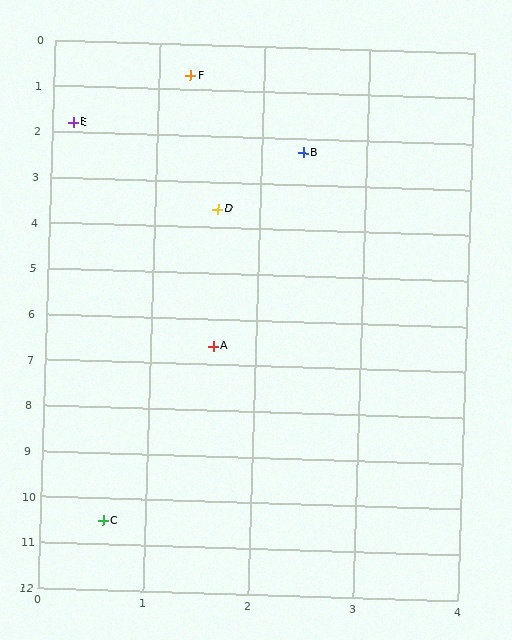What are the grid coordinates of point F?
Point F is at approximately (1.3, 0.7).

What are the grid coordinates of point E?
Point E is at approximately (0.2, 1.8).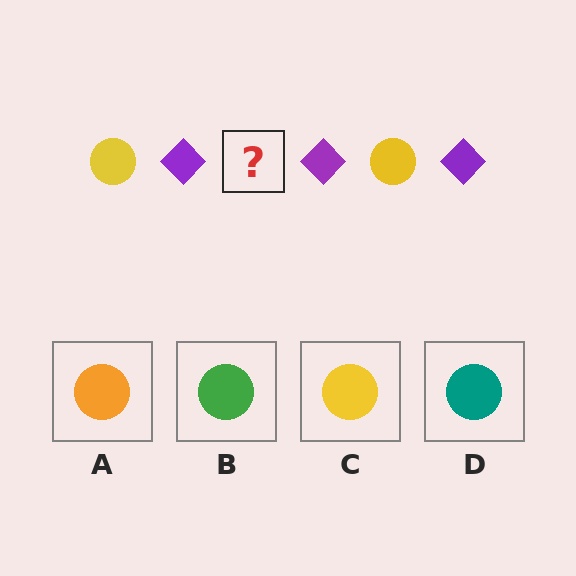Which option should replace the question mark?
Option C.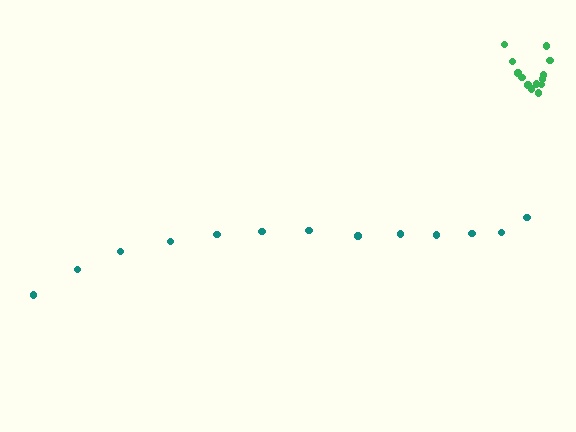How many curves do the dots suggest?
There are 2 distinct paths.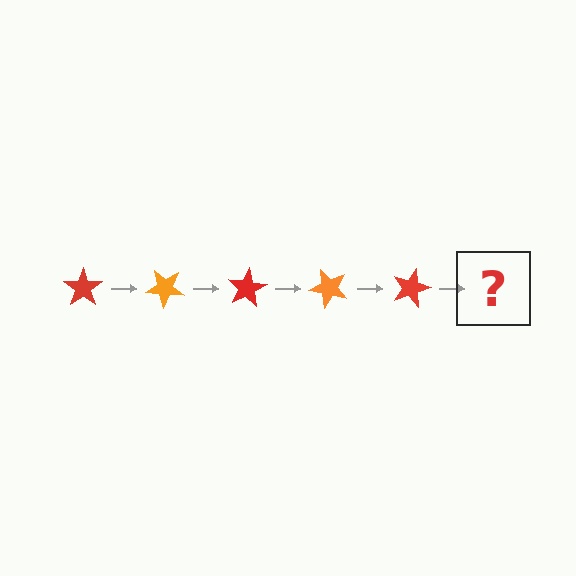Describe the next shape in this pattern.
It should be an orange star, rotated 200 degrees from the start.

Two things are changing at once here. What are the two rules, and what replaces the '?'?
The two rules are that it rotates 40 degrees each step and the color cycles through red and orange. The '?' should be an orange star, rotated 200 degrees from the start.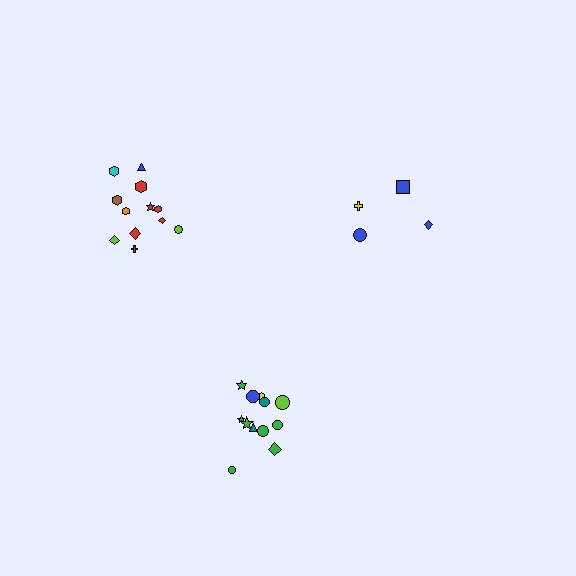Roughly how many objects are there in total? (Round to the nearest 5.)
Roughly 30 objects in total.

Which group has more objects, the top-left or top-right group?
The top-left group.